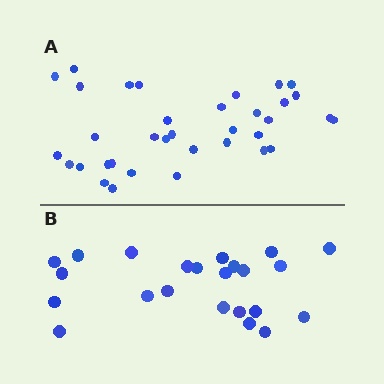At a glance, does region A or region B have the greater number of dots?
Region A (the top region) has more dots.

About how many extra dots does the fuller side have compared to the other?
Region A has roughly 12 or so more dots than region B.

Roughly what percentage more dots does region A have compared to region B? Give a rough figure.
About 50% more.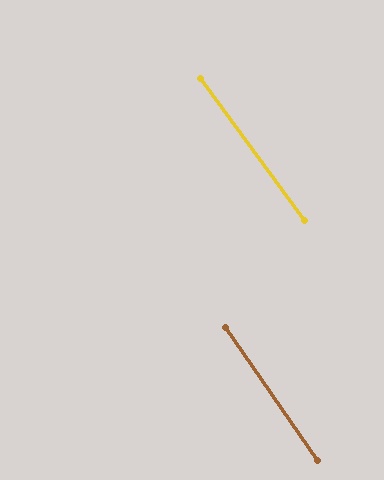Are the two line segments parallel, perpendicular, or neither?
Parallel — their directions differ by only 1.5°.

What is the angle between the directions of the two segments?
Approximately 1 degree.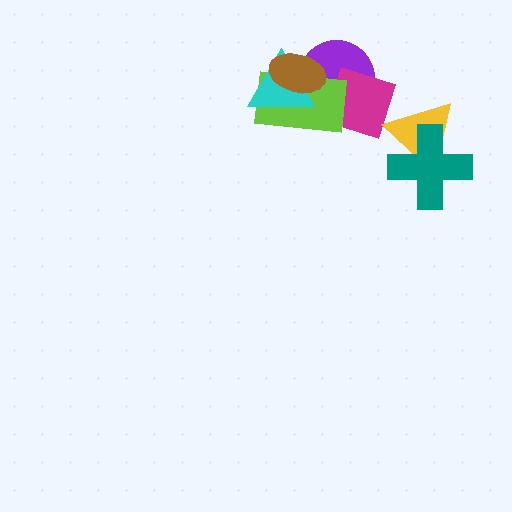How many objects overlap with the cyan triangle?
3 objects overlap with the cyan triangle.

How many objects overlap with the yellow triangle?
1 object overlaps with the yellow triangle.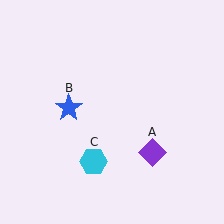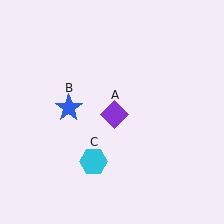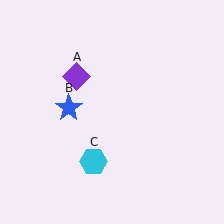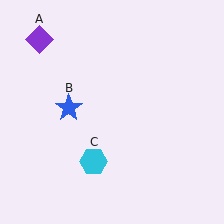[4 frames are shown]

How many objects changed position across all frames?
1 object changed position: purple diamond (object A).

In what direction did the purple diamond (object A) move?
The purple diamond (object A) moved up and to the left.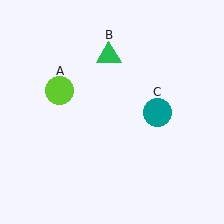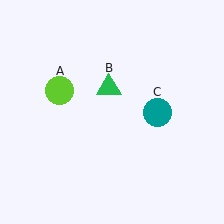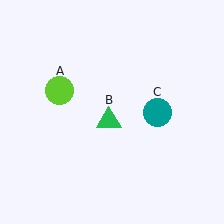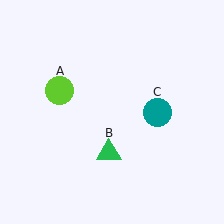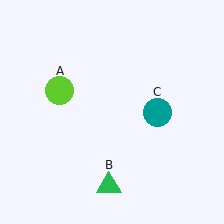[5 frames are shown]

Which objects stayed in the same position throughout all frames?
Lime circle (object A) and teal circle (object C) remained stationary.